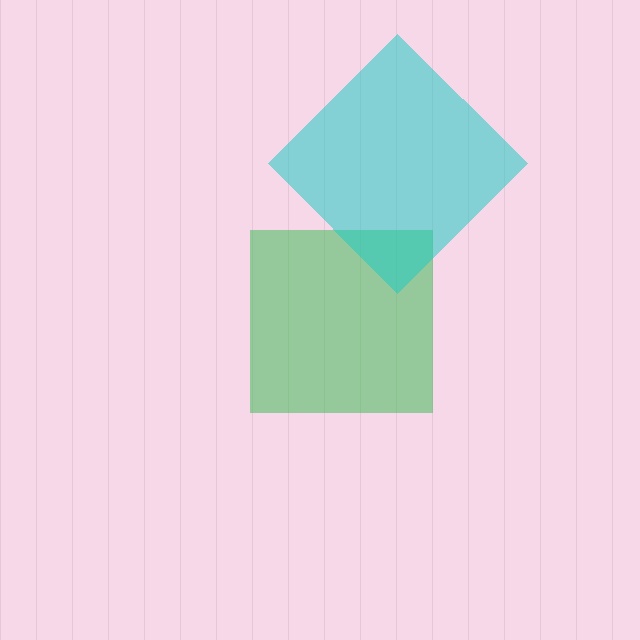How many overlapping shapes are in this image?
There are 2 overlapping shapes in the image.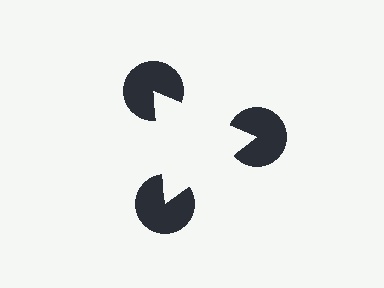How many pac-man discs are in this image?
There are 3 — one at each vertex of the illusory triangle.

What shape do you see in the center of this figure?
An illusory triangle — its edges are inferred from the aligned wedge cuts in the pac-man discs, not physically drawn.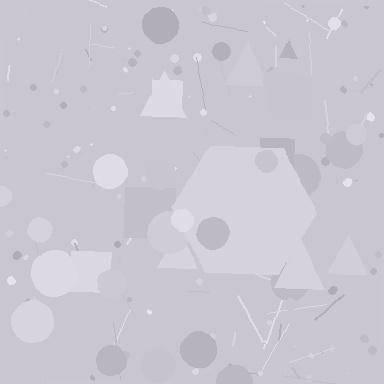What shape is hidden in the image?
A hexagon is hidden in the image.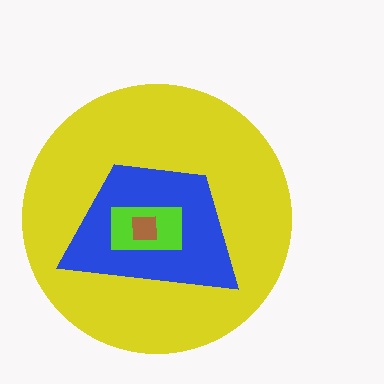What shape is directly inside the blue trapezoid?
The lime rectangle.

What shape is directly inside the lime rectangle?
The brown square.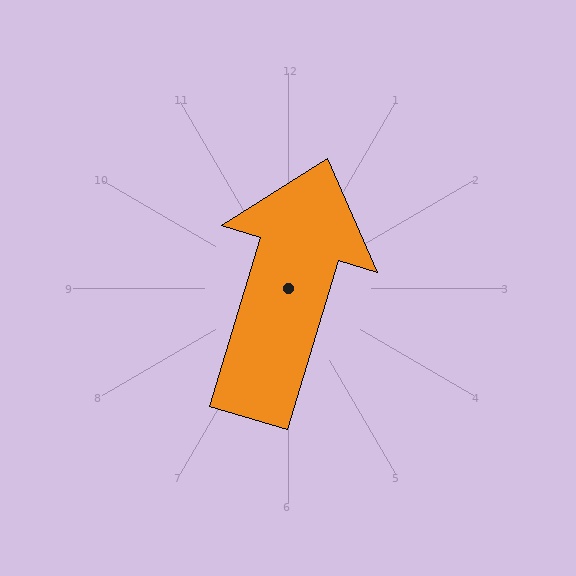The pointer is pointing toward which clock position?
Roughly 1 o'clock.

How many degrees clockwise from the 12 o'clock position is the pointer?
Approximately 17 degrees.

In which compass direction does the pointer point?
North.